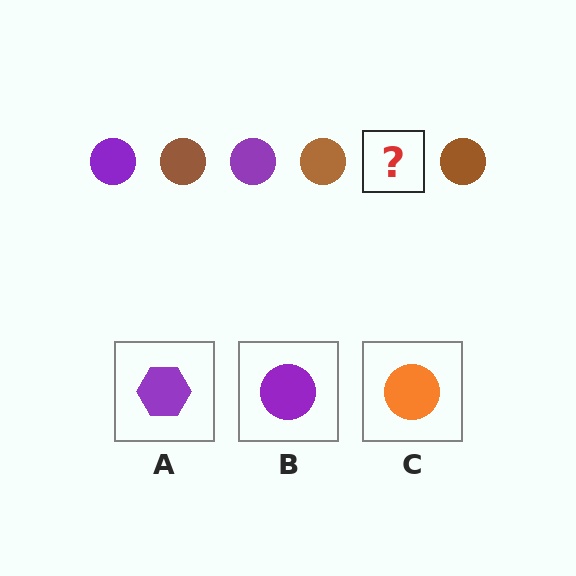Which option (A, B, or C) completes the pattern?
B.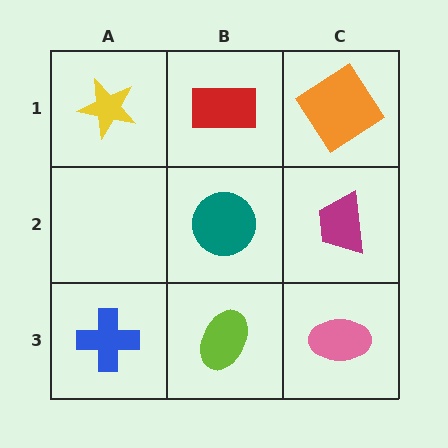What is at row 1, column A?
A yellow star.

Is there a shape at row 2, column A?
No, that cell is empty.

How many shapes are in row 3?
3 shapes.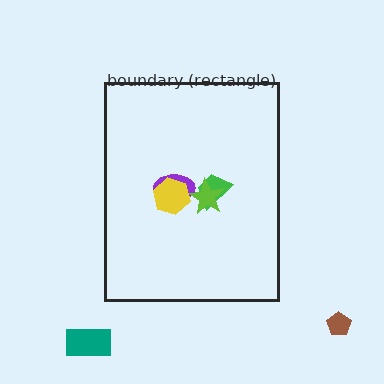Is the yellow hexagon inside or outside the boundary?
Inside.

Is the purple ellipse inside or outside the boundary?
Inside.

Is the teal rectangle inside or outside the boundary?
Outside.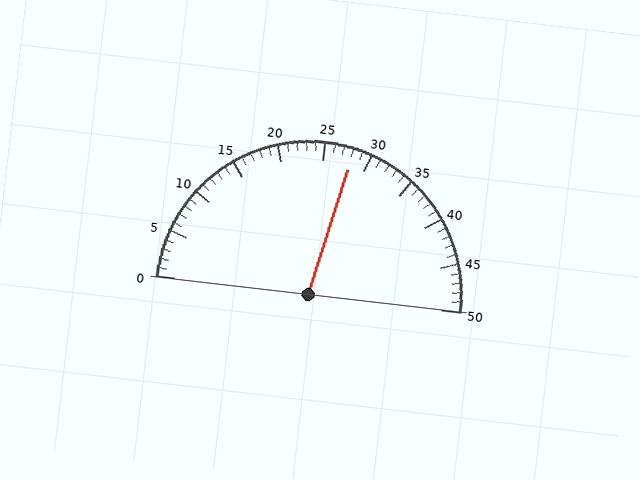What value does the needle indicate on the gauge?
The needle indicates approximately 28.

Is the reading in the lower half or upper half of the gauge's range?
The reading is in the upper half of the range (0 to 50).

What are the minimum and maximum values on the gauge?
The gauge ranges from 0 to 50.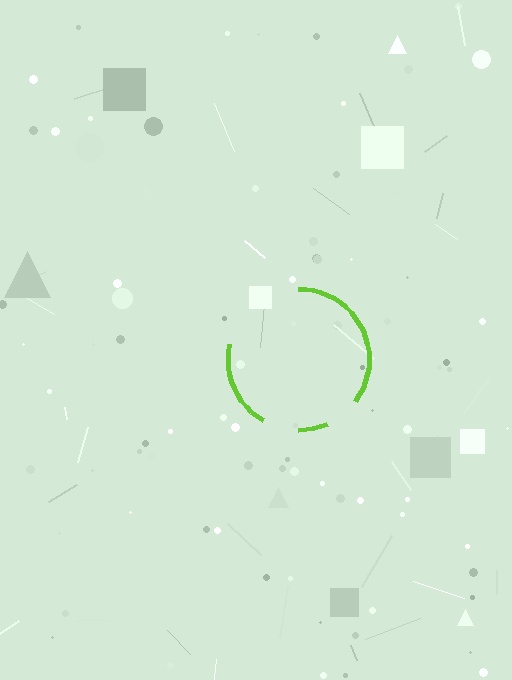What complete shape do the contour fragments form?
The contour fragments form a circle.